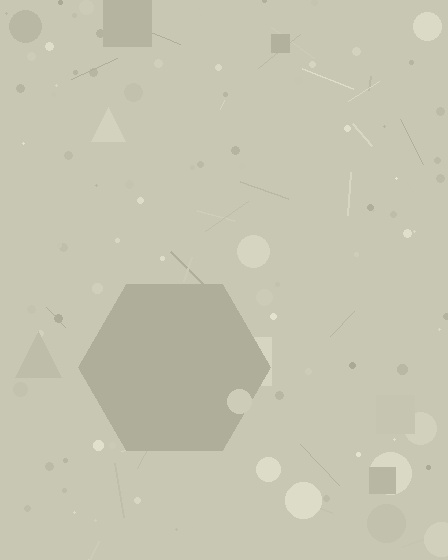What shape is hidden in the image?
A hexagon is hidden in the image.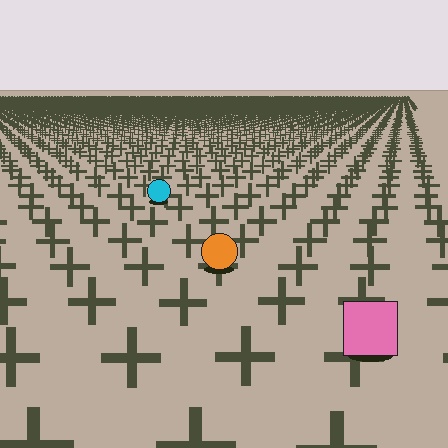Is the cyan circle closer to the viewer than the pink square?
No. The pink square is closer — you can tell from the texture gradient: the ground texture is coarser near it.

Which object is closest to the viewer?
The pink square is closest. The texture marks near it are larger and more spread out.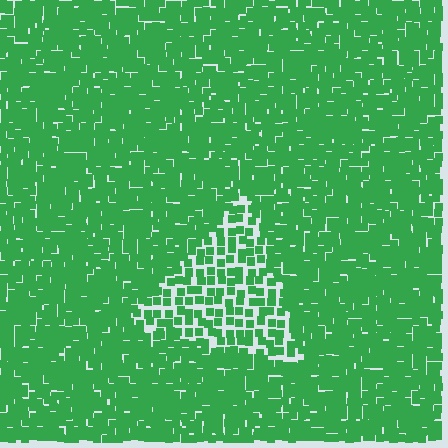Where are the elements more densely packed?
The elements are more densely packed outside the triangle boundary.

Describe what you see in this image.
The image contains small green elements arranged at two different densities. A triangle-shaped region is visible where the elements are less densely packed than the surrounding area.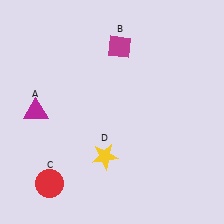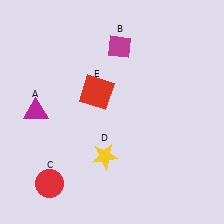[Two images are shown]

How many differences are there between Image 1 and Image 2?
There is 1 difference between the two images.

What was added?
A red square (E) was added in Image 2.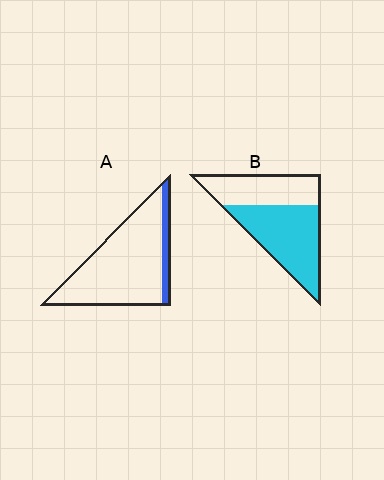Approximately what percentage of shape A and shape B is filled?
A is approximately 15% and B is approximately 60%.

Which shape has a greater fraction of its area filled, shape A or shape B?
Shape B.